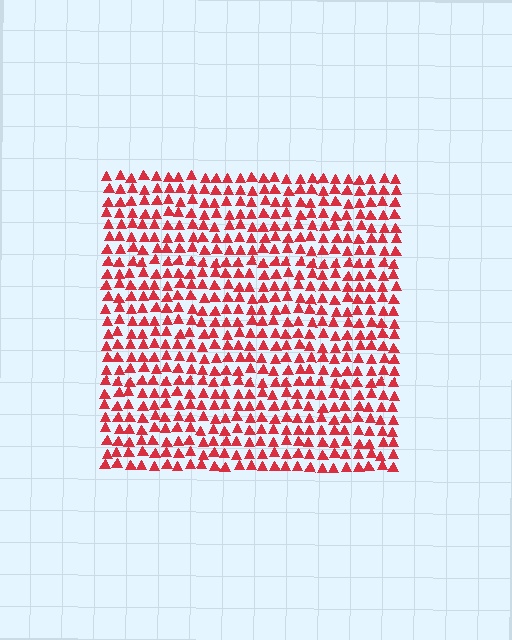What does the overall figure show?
The overall figure shows a square.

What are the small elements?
The small elements are triangles.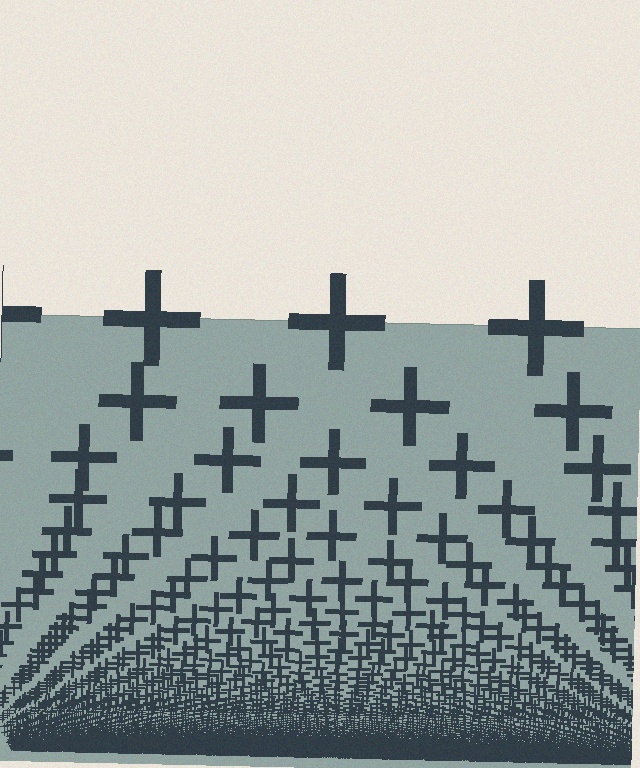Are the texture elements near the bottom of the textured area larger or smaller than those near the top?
Smaller. The gradient is inverted — elements near the bottom are smaller and denser.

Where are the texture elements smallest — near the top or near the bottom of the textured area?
Near the bottom.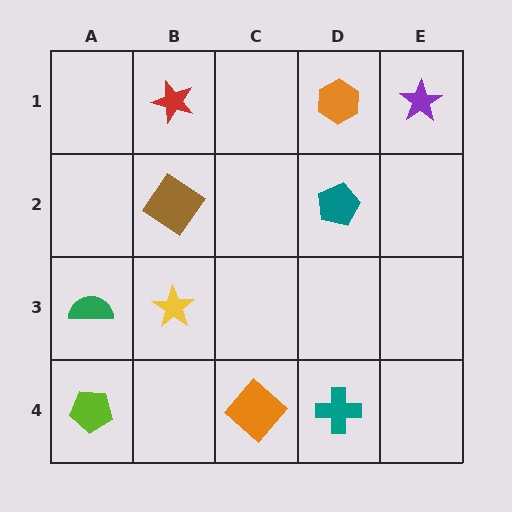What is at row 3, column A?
A green semicircle.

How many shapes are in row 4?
3 shapes.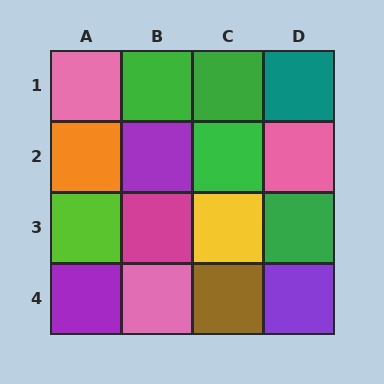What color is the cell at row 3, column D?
Green.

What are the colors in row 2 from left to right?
Orange, purple, green, pink.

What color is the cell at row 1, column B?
Green.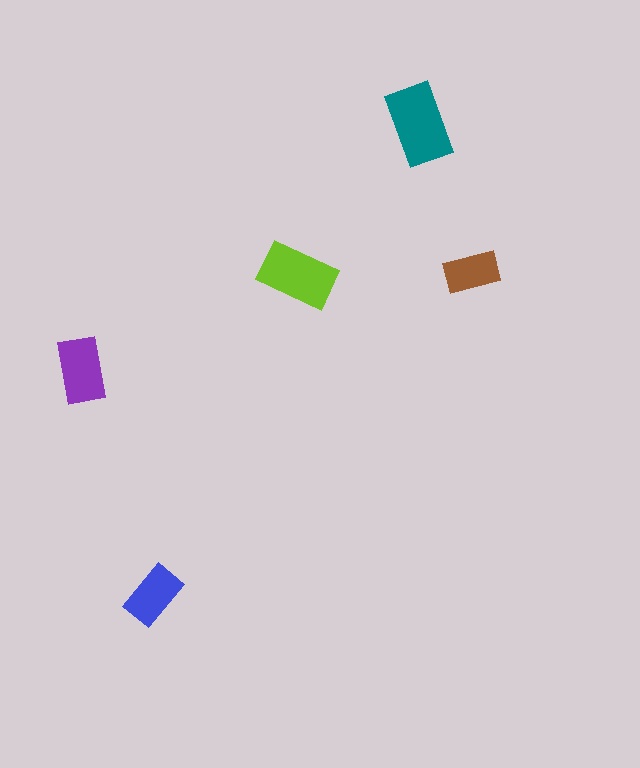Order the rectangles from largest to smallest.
the teal one, the lime one, the purple one, the blue one, the brown one.